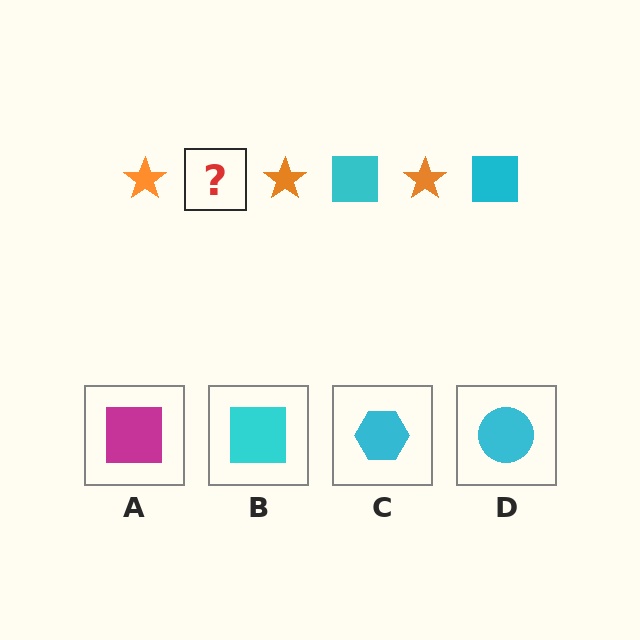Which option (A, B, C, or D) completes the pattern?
B.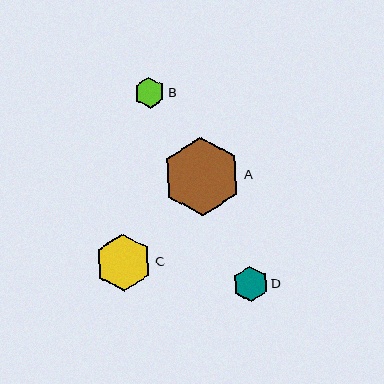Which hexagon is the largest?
Hexagon A is the largest with a size of approximately 79 pixels.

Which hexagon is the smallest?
Hexagon B is the smallest with a size of approximately 31 pixels.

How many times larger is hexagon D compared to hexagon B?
Hexagon D is approximately 1.1 times the size of hexagon B.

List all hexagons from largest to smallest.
From largest to smallest: A, C, D, B.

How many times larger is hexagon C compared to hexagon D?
Hexagon C is approximately 1.6 times the size of hexagon D.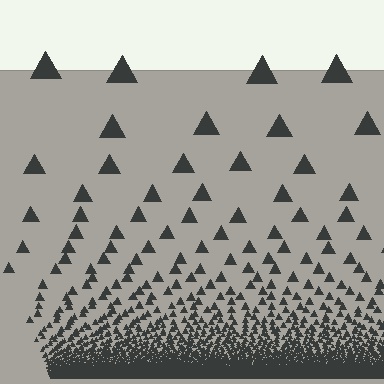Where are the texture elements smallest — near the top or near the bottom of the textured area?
Near the bottom.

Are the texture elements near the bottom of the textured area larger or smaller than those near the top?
Smaller. The gradient is inverted — elements near the bottom are smaller and denser.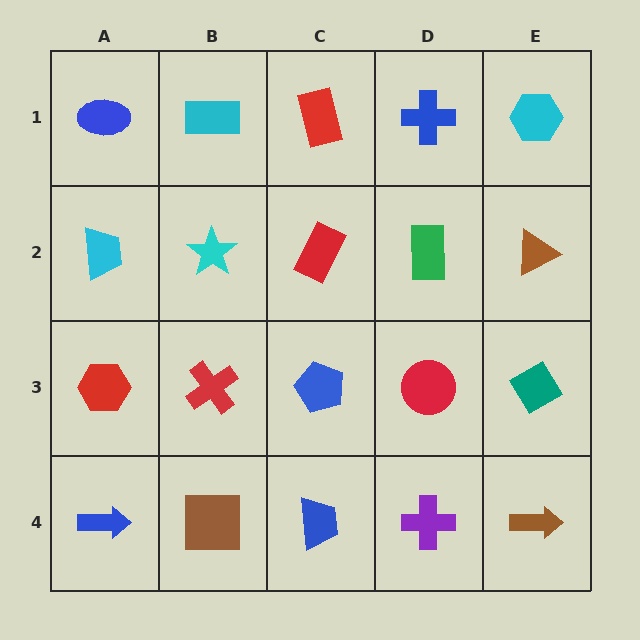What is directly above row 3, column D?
A green rectangle.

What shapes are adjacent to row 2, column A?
A blue ellipse (row 1, column A), a red hexagon (row 3, column A), a cyan star (row 2, column B).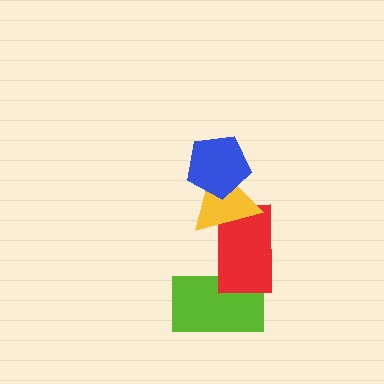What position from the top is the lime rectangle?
The lime rectangle is 4th from the top.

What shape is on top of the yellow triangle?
The blue pentagon is on top of the yellow triangle.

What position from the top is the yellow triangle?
The yellow triangle is 2nd from the top.